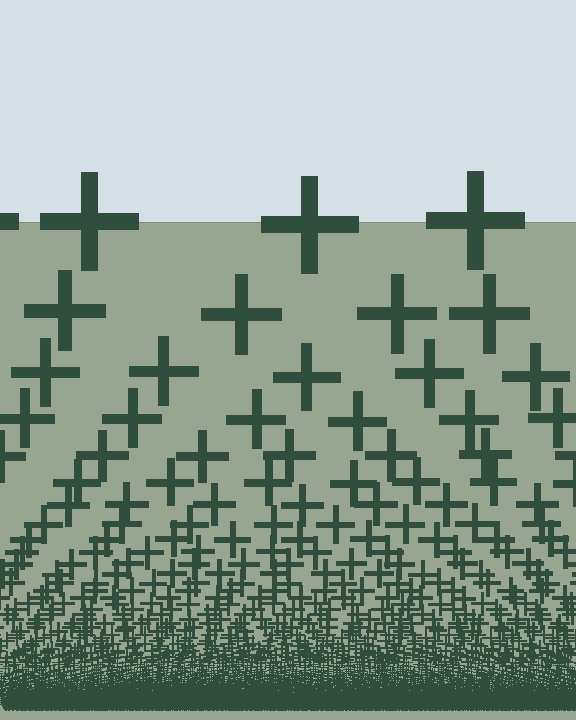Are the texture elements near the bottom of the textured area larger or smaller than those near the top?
Smaller. The gradient is inverted — elements near the bottom are smaller and denser.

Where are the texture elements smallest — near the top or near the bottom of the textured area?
Near the bottom.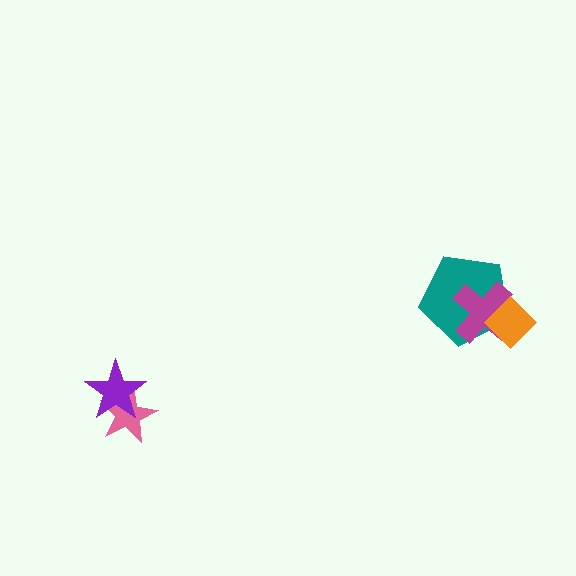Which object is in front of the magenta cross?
The orange diamond is in front of the magenta cross.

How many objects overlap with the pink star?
1 object overlaps with the pink star.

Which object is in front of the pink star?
The purple star is in front of the pink star.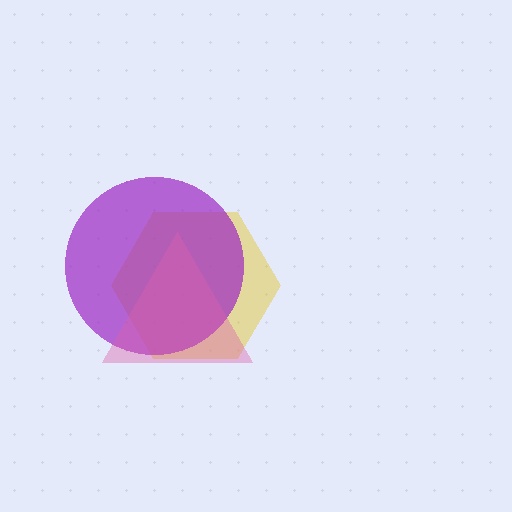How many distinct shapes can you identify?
There are 3 distinct shapes: a yellow hexagon, a purple circle, a pink triangle.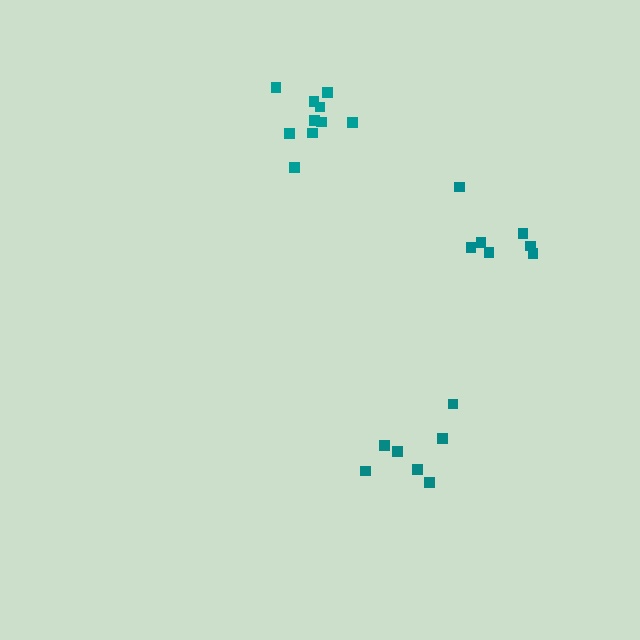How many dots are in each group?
Group 1: 10 dots, Group 2: 7 dots, Group 3: 7 dots (24 total).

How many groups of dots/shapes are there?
There are 3 groups.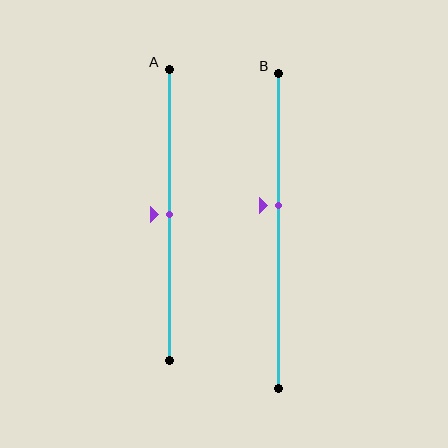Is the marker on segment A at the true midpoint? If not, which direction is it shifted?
Yes, the marker on segment A is at the true midpoint.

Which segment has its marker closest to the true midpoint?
Segment A has its marker closest to the true midpoint.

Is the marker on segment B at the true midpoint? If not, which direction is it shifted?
No, the marker on segment B is shifted upward by about 8% of the segment length.